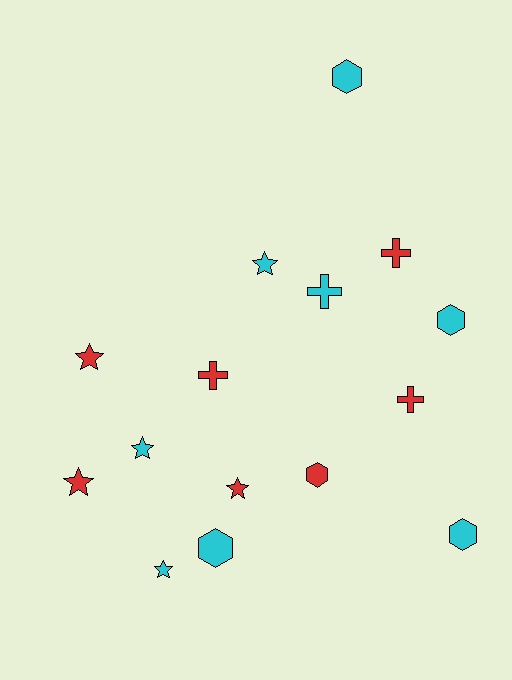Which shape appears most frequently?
Star, with 6 objects.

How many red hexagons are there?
There is 1 red hexagon.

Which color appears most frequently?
Cyan, with 8 objects.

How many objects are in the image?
There are 15 objects.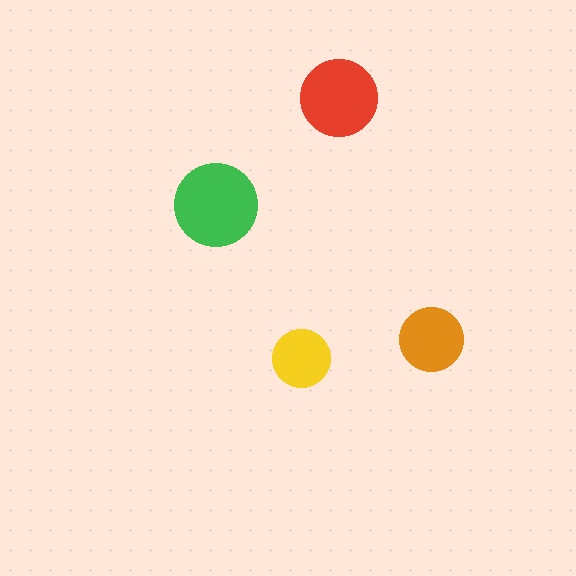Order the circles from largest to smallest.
the green one, the red one, the orange one, the yellow one.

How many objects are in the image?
There are 4 objects in the image.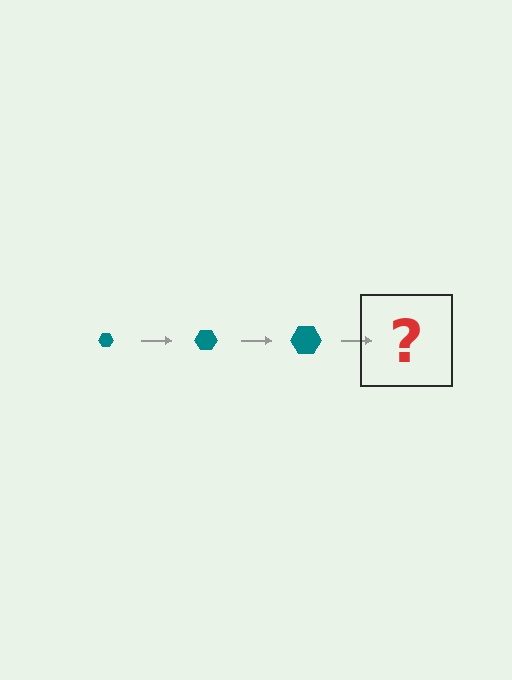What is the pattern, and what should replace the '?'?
The pattern is that the hexagon gets progressively larger each step. The '?' should be a teal hexagon, larger than the previous one.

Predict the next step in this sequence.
The next step is a teal hexagon, larger than the previous one.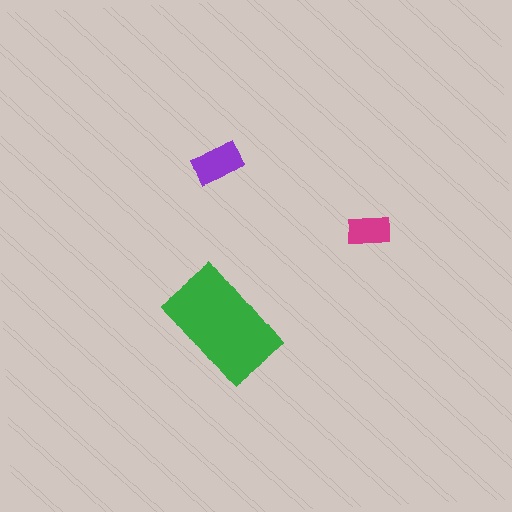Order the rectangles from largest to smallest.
the green one, the purple one, the magenta one.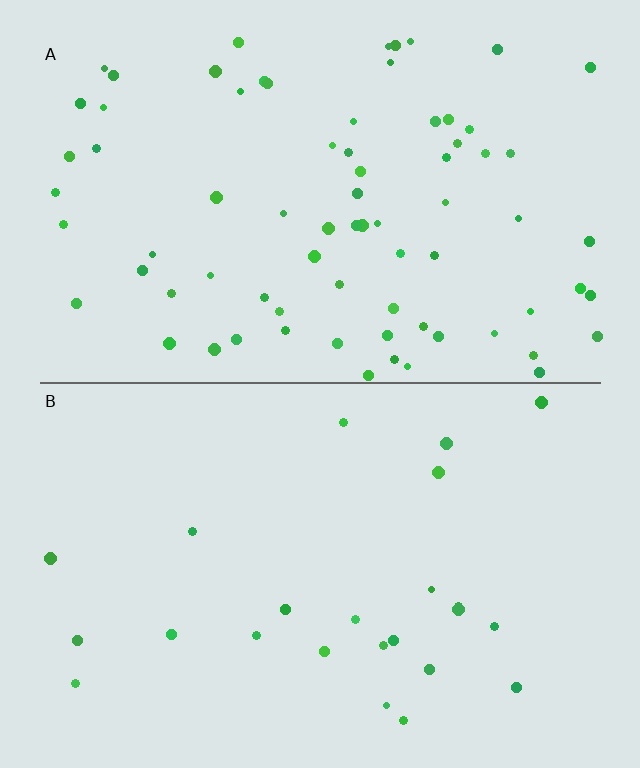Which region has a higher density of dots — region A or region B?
A (the top).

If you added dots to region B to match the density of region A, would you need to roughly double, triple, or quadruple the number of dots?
Approximately triple.